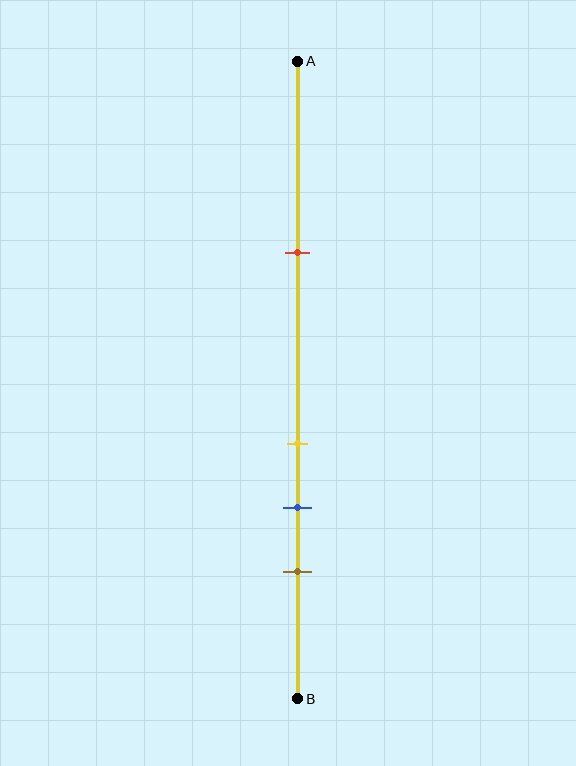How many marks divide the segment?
There are 4 marks dividing the segment.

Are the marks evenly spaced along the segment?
No, the marks are not evenly spaced.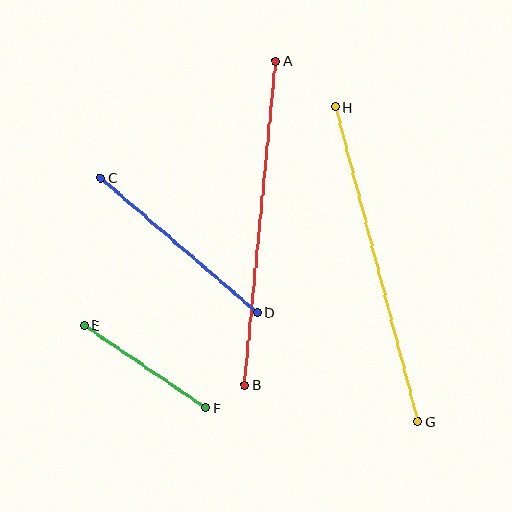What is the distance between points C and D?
The distance is approximately 206 pixels.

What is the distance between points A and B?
The distance is approximately 326 pixels.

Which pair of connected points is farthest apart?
Points G and H are farthest apart.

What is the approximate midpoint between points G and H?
The midpoint is at approximately (377, 264) pixels.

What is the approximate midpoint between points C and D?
The midpoint is at approximately (179, 245) pixels.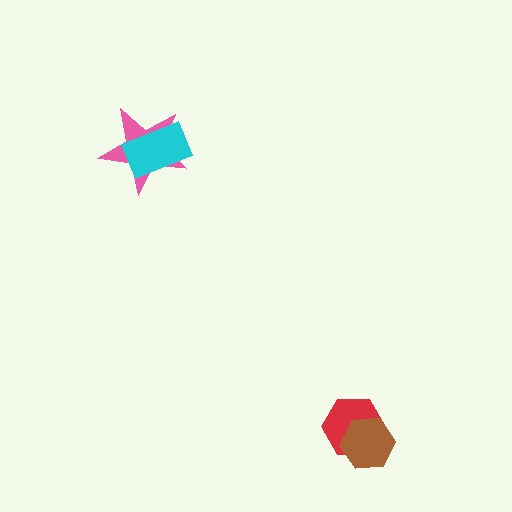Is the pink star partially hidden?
Yes, it is partially covered by another shape.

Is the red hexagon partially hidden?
Yes, it is partially covered by another shape.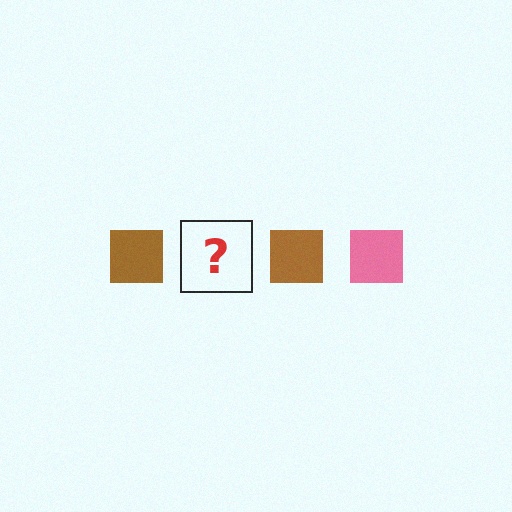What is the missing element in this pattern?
The missing element is a pink square.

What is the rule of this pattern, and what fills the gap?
The rule is that the pattern cycles through brown, pink squares. The gap should be filled with a pink square.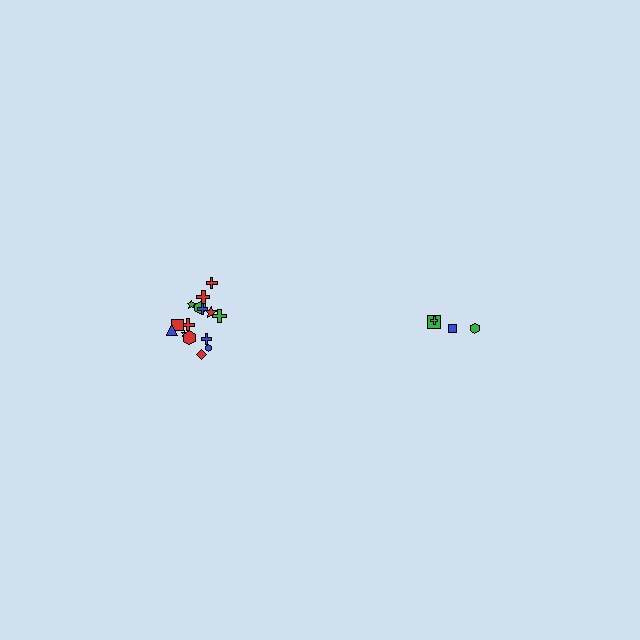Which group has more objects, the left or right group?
The left group.